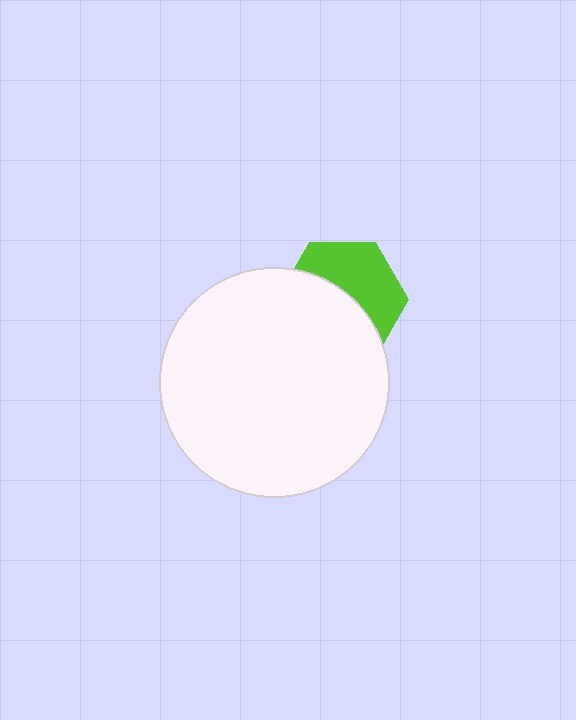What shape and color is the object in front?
The object in front is a white circle.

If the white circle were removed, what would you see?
You would see the complete lime hexagon.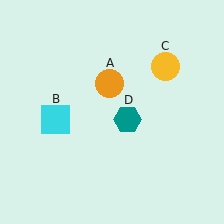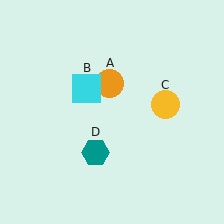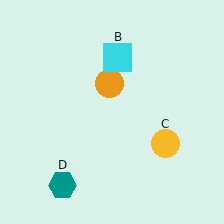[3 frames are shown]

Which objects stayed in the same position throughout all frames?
Orange circle (object A) remained stationary.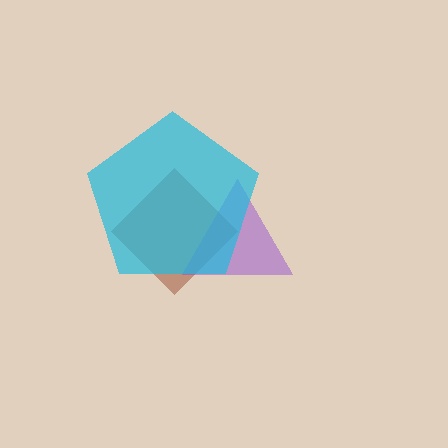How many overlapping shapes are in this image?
There are 3 overlapping shapes in the image.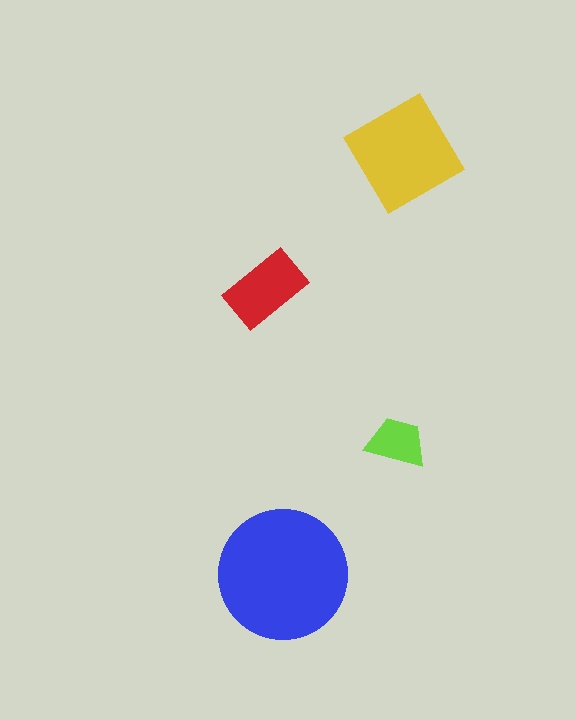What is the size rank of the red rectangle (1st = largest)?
3rd.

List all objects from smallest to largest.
The lime trapezoid, the red rectangle, the yellow diamond, the blue circle.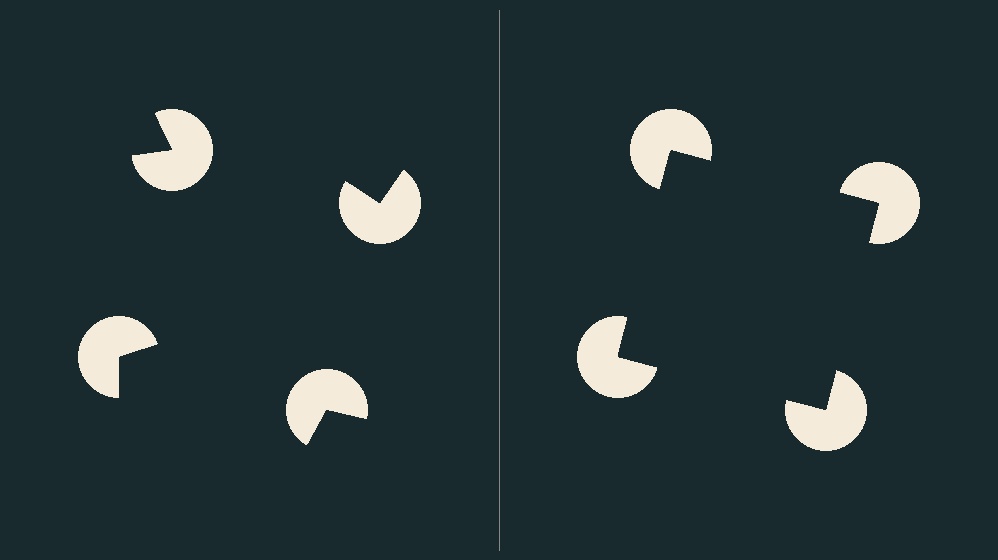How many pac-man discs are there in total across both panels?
8 — 4 on each side.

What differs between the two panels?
The pac-man discs are positioned identically on both sides; only the wedge orientations differ. On the right they align to a square; on the left they are misaligned.